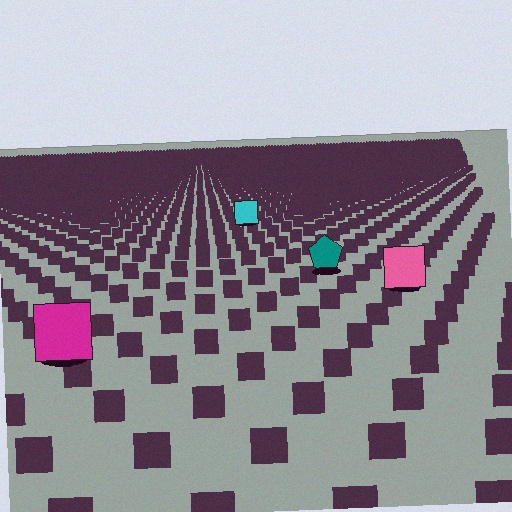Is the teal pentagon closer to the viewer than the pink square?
No. The pink square is closer — you can tell from the texture gradient: the ground texture is coarser near it.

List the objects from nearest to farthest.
From nearest to farthest: the magenta square, the pink square, the teal pentagon, the cyan square.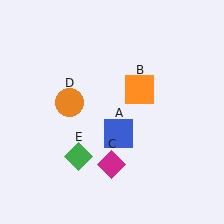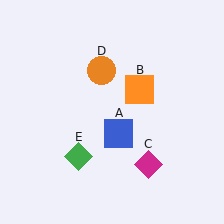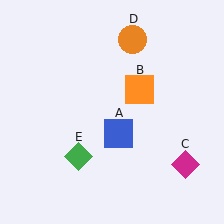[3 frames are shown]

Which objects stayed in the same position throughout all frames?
Blue square (object A) and orange square (object B) and green diamond (object E) remained stationary.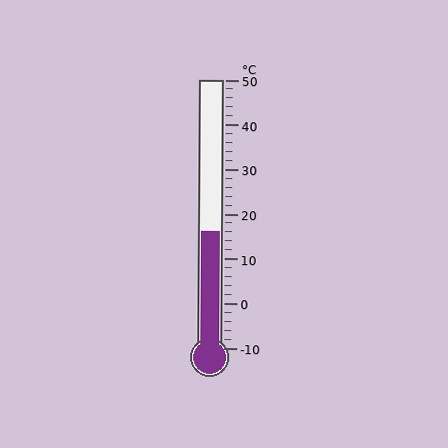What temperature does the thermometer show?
The thermometer shows approximately 16°C.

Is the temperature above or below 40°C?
The temperature is below 40°C.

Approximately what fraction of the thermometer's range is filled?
The thermometer is filled to approximately 45% of its range.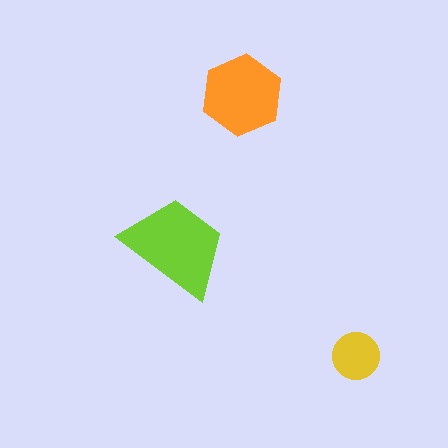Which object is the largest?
The lime trapezoid.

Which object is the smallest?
The yellow circle.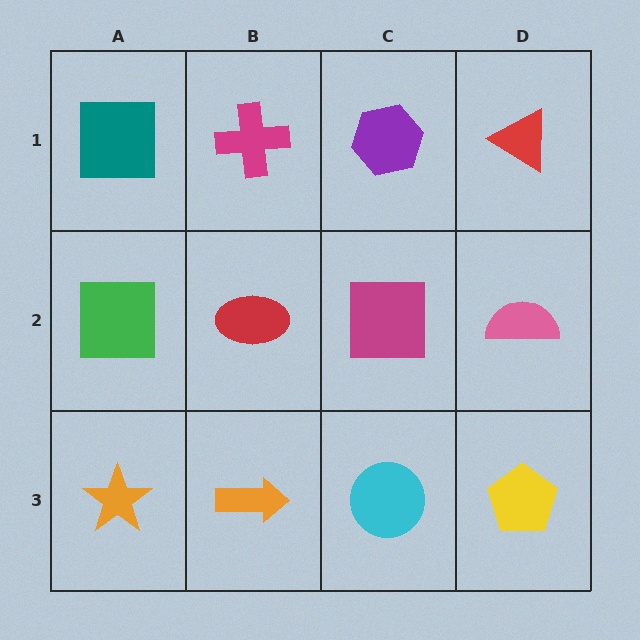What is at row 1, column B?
A magenta cross.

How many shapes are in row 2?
4 shapes.